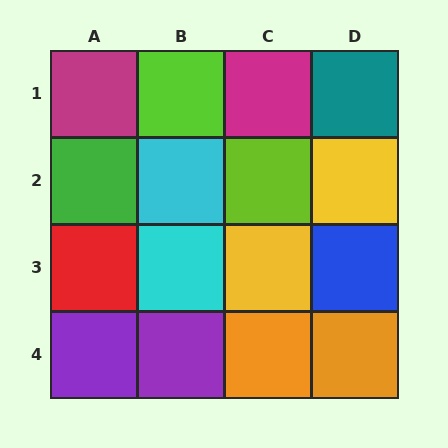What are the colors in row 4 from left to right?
Purple, purple, orange, orange.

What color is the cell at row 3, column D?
Blue.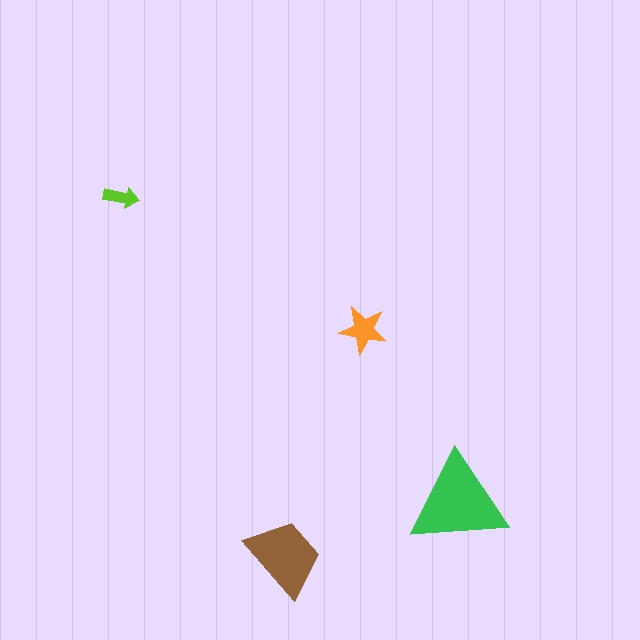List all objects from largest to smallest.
The green triangle, the brown trapezoid, the orange star, the lime arrow.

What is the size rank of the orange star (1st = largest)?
3rd.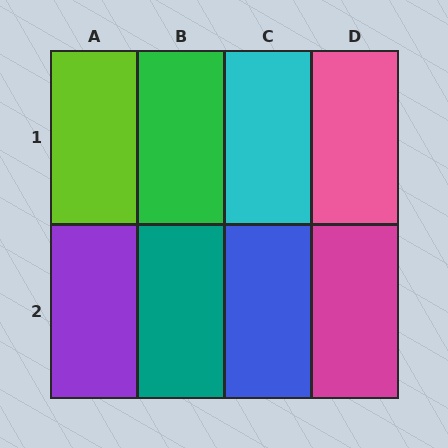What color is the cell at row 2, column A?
Purple.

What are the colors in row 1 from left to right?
Lime, green, cyan, pink.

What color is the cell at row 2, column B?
Teal.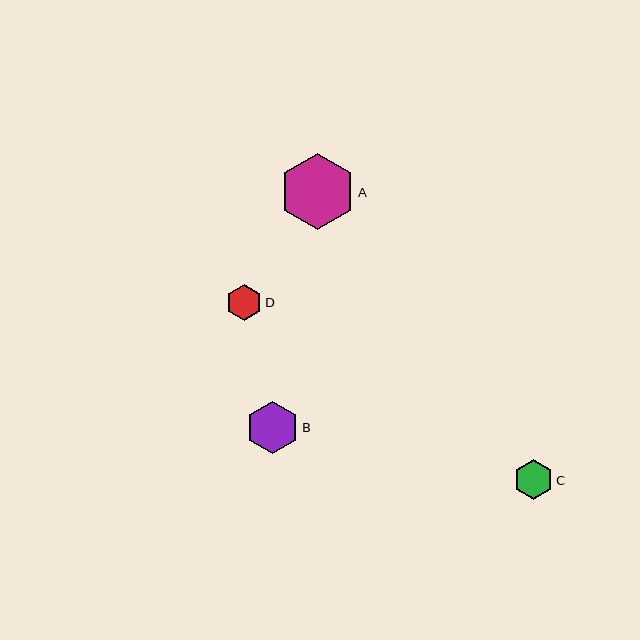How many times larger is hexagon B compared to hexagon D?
Hexagon B is approximately 1.5 times the size of hexagon D.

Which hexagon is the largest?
Hexagon A is the largest with a size of approximately 76 pixels.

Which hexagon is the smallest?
Hexagon D is the smallest with a size of approximately 36 pixels.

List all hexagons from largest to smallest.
From largest to smallest: A, B, C, D.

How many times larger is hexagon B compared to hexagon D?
Hexagon B is approximately 1.5 times the size of hexagon D.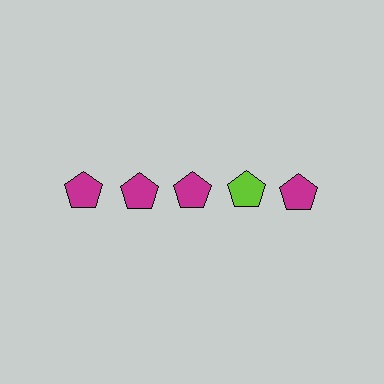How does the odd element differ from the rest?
It has a different color: lime instead of magenta.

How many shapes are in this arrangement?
There are 5 shapes arranged in a grid pattern.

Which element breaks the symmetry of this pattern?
The lime pentagon in the top row, second from right column breaks the symmetry. All other shapes are magenta pentagons.